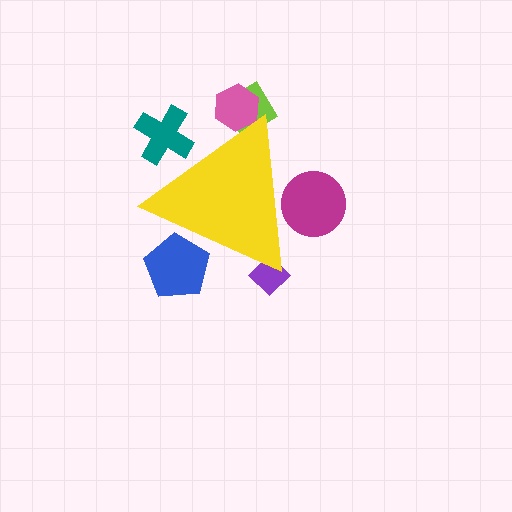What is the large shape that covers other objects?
A yellow triangle.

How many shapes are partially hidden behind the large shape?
6 shapes are partially hidden.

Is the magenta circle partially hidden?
Yes, the magenta circle is partially hidden behind the yellow triangle.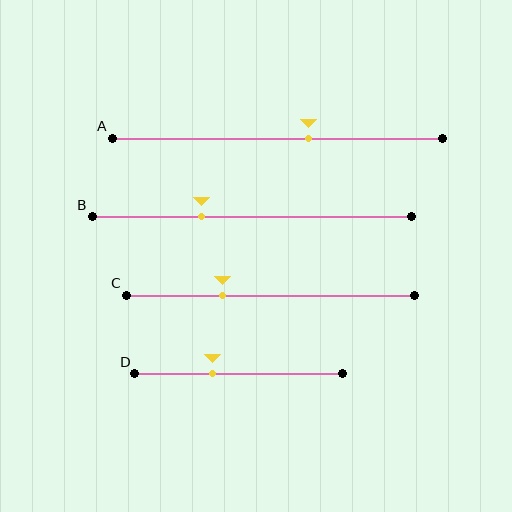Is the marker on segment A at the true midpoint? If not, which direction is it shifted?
No, the marker on segment A is shifted to the right by about 9% of the segment length.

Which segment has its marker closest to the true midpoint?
Segment A has its marker closest to the true midpoint.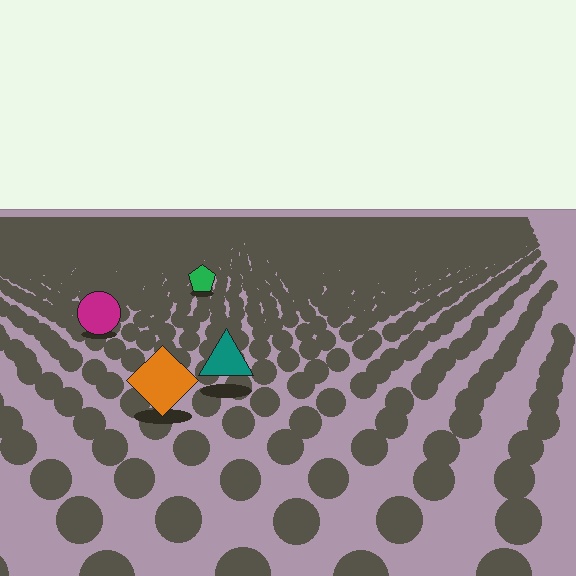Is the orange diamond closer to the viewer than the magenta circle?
Yes. The orange diamond is closer — you can tell from the texture gradient: the ground texture is coarser near it.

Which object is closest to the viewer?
The orange diamond is closest. The texture marks near it are larger and more spread out.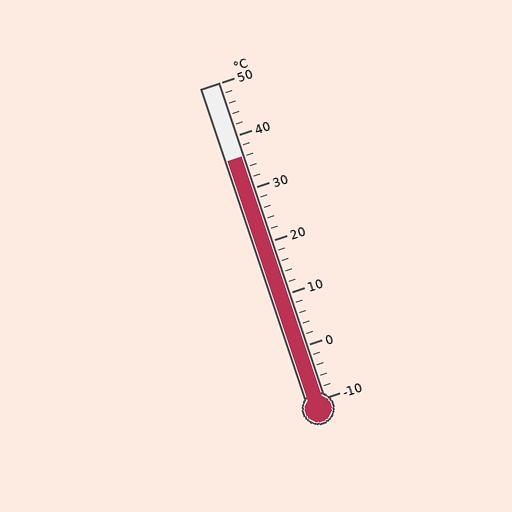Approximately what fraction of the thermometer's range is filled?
The thermometer is filled to approximately 75% of its range.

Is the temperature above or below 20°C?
The temperature is above 20°C.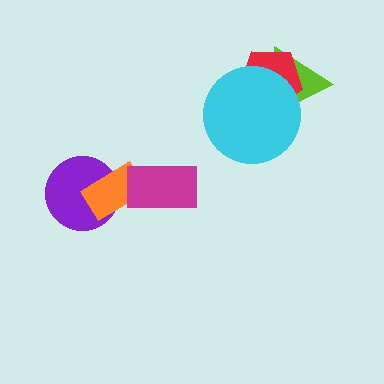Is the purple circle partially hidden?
Yes, it is partially covered by another shape.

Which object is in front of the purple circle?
The orange rectangle is in front of the purple circle.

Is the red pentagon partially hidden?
Yes, it is partially covered by another shape.